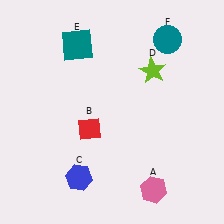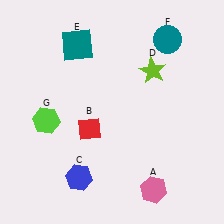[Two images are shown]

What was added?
A lime hexagon (G) was added in Image 2.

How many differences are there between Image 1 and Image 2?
There is 1 difference between the two images.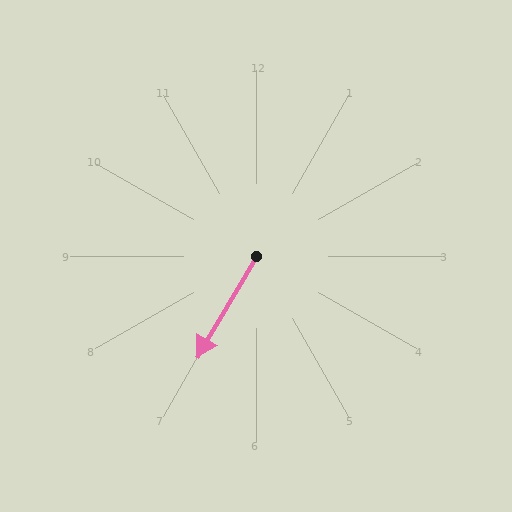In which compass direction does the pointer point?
Southwest.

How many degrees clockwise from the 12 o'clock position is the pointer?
Approximately 210 degrees.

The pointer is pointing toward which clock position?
Roughly 7 o'clock.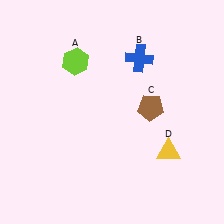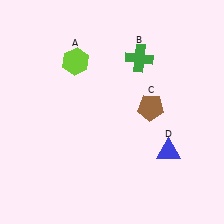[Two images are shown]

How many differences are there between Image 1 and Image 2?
There are 2 differences between the two images.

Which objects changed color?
B changed from blue to green. D changed from yellow to blue.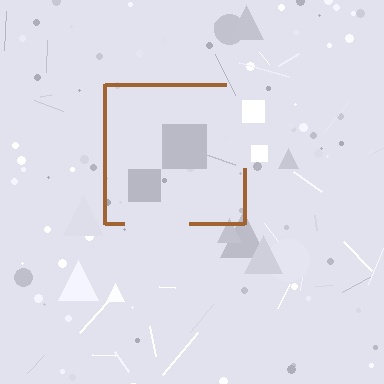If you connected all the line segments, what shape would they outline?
They would outline a square.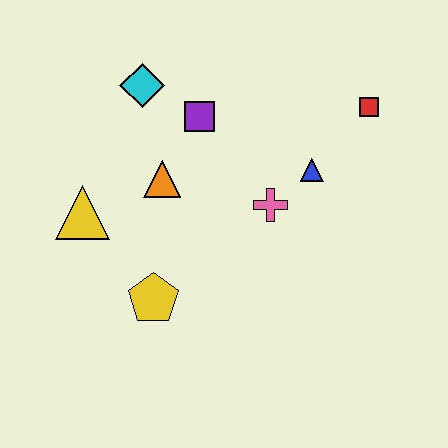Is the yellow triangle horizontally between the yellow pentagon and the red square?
No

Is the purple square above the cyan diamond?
No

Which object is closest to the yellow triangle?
The orange triangle is closest to the yellow triangle.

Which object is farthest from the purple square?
The yellow pentagon is farthest from the purple square.